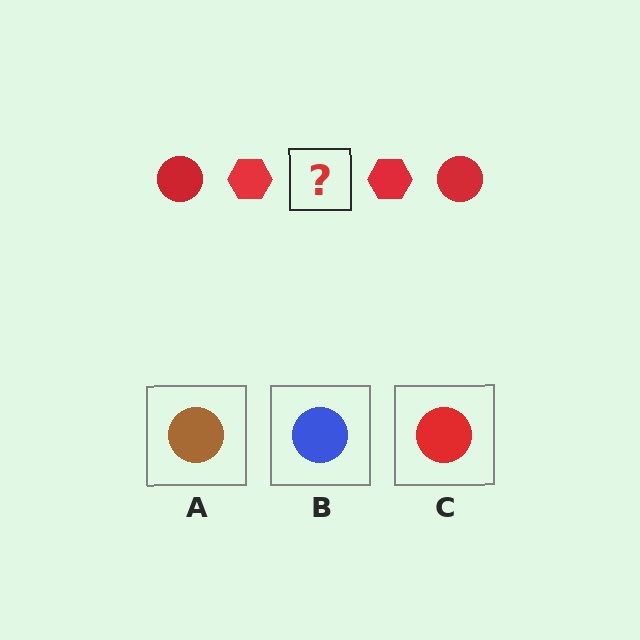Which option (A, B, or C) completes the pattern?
C.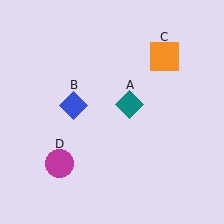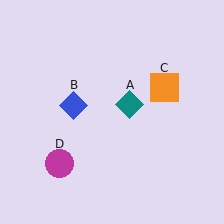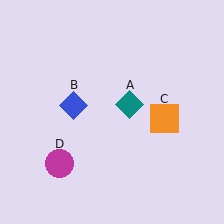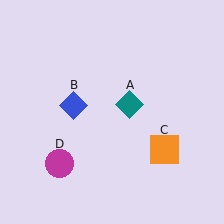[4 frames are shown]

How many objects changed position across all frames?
1 object changed position: orange square (object C).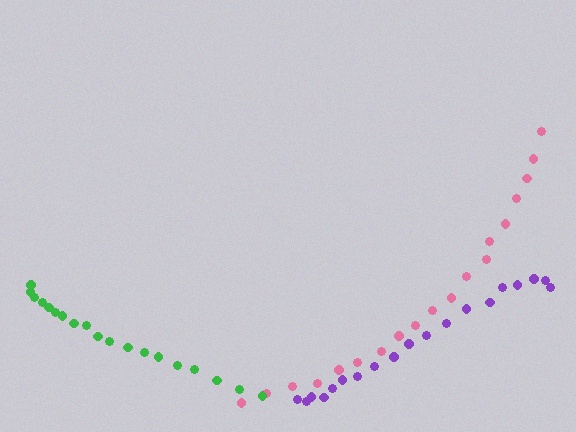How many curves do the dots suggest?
There are 3 distinct paths.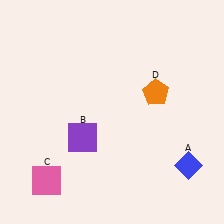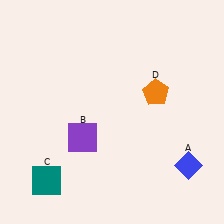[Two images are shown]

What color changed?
The square (C) changed from pink in Image 1 to teal in Image 2.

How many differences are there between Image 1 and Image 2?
There is 1 difference between the two images.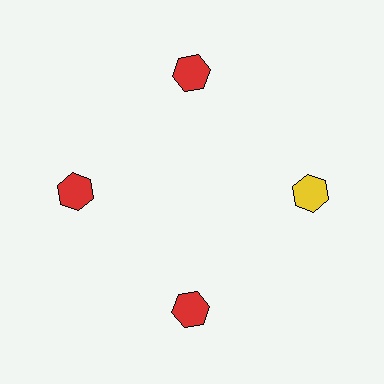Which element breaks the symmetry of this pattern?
The yellow hexagon at roughly the 3 o'clock position breaks the symmetry. All other shapes are red hexagons.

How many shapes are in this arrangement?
There are 4 shapes arranged in a ring pattern.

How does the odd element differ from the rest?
It has a different color: yellow instead of red.